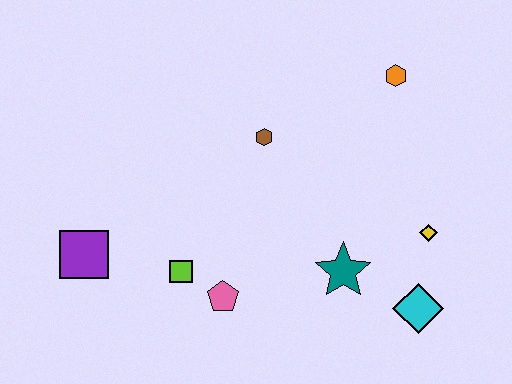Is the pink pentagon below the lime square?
Yes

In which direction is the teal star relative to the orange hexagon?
The teal star is below the orange hexagon.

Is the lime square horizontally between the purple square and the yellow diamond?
Yes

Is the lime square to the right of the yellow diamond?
No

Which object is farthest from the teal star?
The purple square is farthest from the teal star.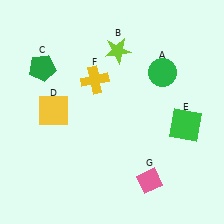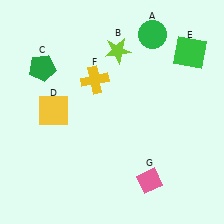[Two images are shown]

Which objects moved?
The objects that moved are: the green circle (A), the green square (E).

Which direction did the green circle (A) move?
The green circle (A) moved up.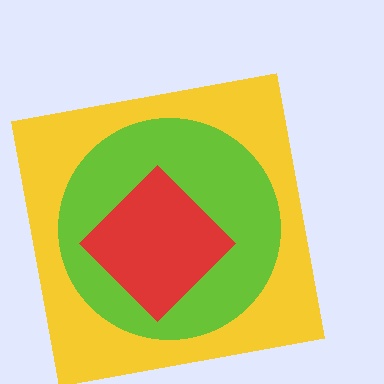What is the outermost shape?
The yellow square.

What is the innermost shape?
The red diamond.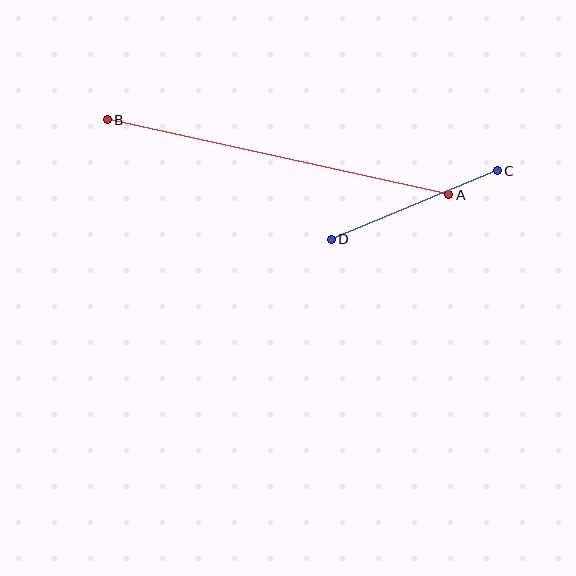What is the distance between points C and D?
The distance is approximately 180 pixels.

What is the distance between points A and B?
The distance is approximately 350 pixels.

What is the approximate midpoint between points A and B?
The midpoint is at approximately (278, 157) pixels.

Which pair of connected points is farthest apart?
Points A and B are farthest apart.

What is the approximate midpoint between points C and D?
The midpoint is at approximately (414, 205) pixels.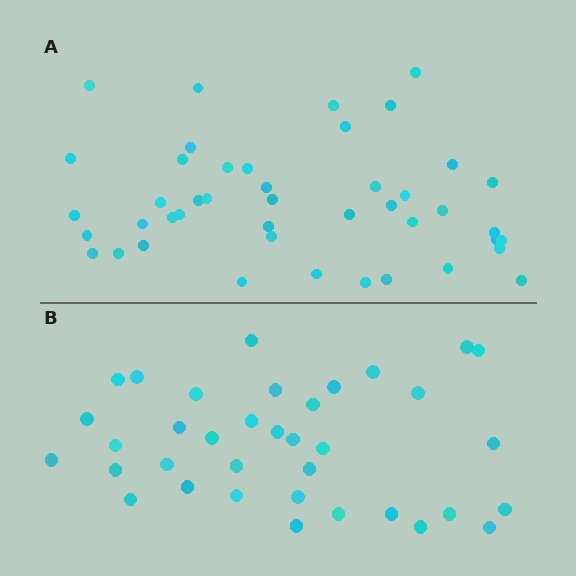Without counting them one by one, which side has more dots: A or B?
Region A (the top region) has more dots.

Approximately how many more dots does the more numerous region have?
Region A has roughly 8 or so more dots than region B.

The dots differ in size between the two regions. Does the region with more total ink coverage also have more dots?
No. Region B has more total ink coverage because its dots are larger, but region A actually contains more individual dots. Total area can be misleading — the number of items is what matters here.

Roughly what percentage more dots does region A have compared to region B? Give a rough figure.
About 20% more.